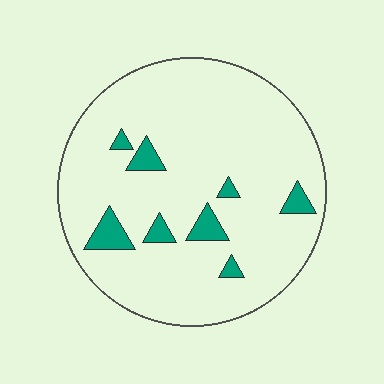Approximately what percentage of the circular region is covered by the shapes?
Approximately 10%.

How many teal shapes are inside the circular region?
8.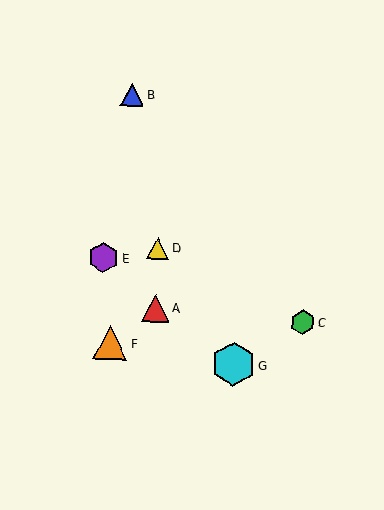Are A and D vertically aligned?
Yes, both are at x≈155.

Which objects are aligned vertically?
Objects A, D are aligned vertically.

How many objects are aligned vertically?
2 objects (A, D) are aligned vertically.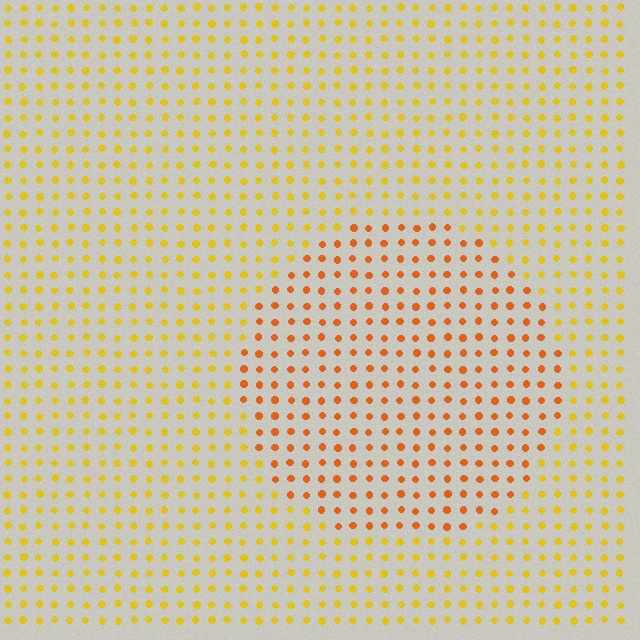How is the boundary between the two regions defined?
The boundary is defined purely by a slight shift in hue (about 30 degrees). Spacing, size, and orientation are identical on both sides.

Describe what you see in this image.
The image is filled with small yellow elements in a uniform arrangement. A circle-shaped region is visible where the elements are tinted to a slightly different hue, forming a subtle color boundary.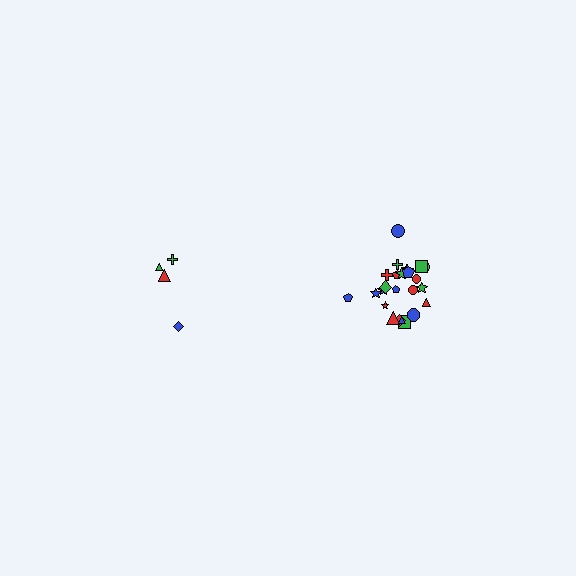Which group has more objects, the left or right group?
The right group.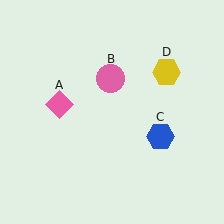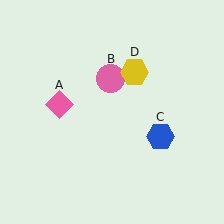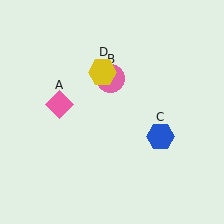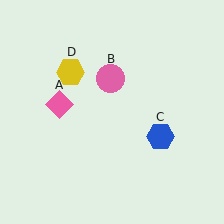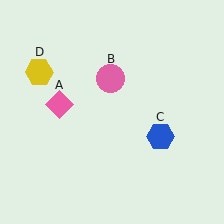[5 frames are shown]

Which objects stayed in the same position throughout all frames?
Pink diamond (object A) and pink circle (object B) and blue hexagon (object C) remained stationary.